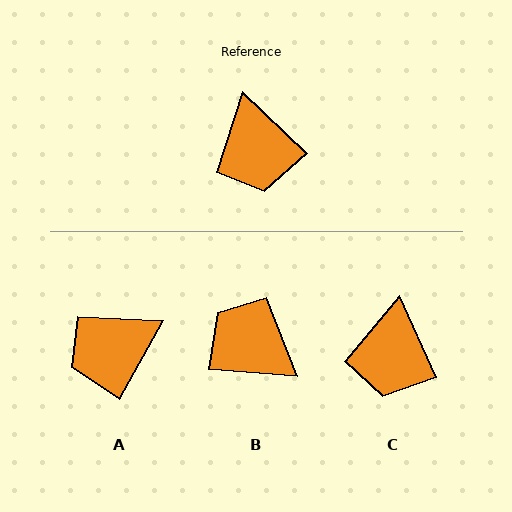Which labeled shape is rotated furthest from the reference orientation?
B, about 140 degrees away.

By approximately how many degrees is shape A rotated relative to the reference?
Approximately 75 degrees clockwise.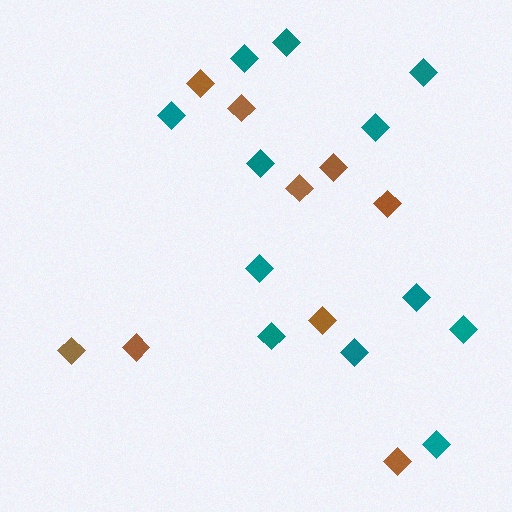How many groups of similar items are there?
There are 2 groups: one group of brown diamonds (9) and one group of teal diamonds (12).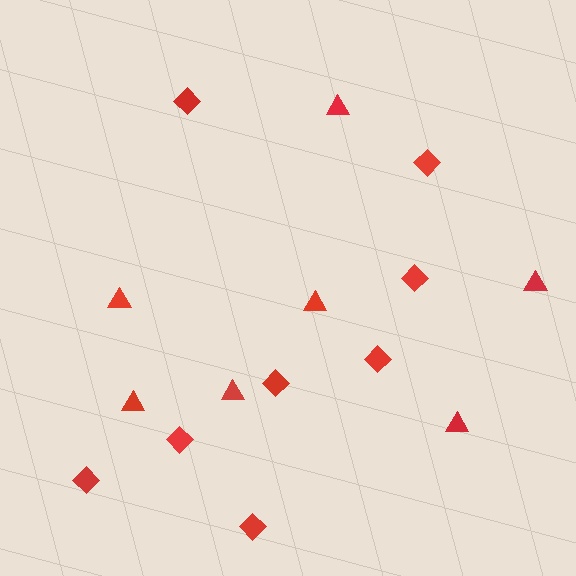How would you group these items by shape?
There are 2 groups: one group of triangles (7) and one group of diamonds (8).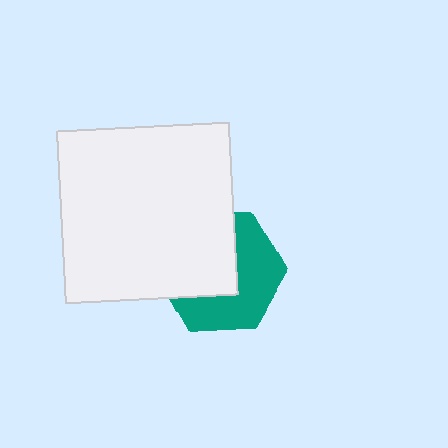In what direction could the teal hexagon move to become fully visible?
The teal hexagon could move toward the lower-right. That would shift it out from behind the white square entirely.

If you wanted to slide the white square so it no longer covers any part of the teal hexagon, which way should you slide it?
Slide it toward the upper-left — that is the most direct way to separate the two shapes.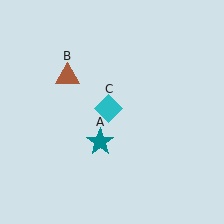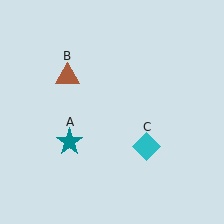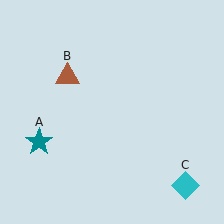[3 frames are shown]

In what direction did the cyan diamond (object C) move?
The cyan diamond (object C) moved down and to the right.